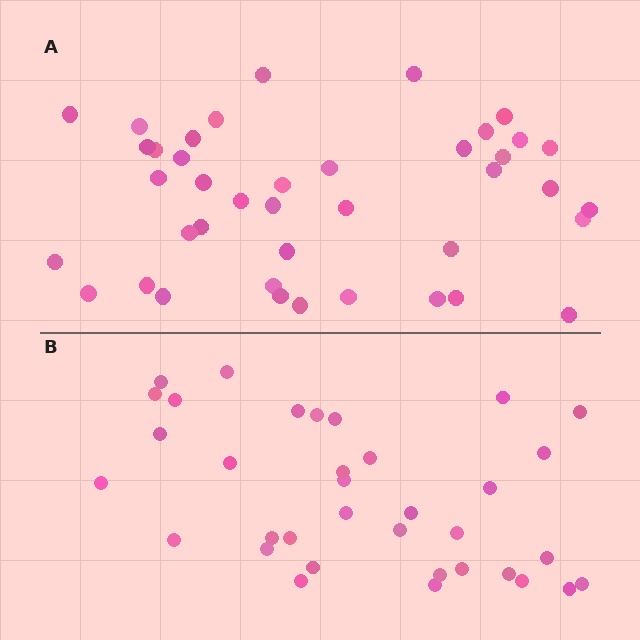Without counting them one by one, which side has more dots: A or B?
Region A (the top region) has more dots.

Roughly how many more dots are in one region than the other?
Region A has about 6 more dots than region B.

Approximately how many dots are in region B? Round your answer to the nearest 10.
About 40 dots. (The exact count is 35, which rounds to 40.)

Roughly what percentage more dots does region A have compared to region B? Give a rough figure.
About 15% more.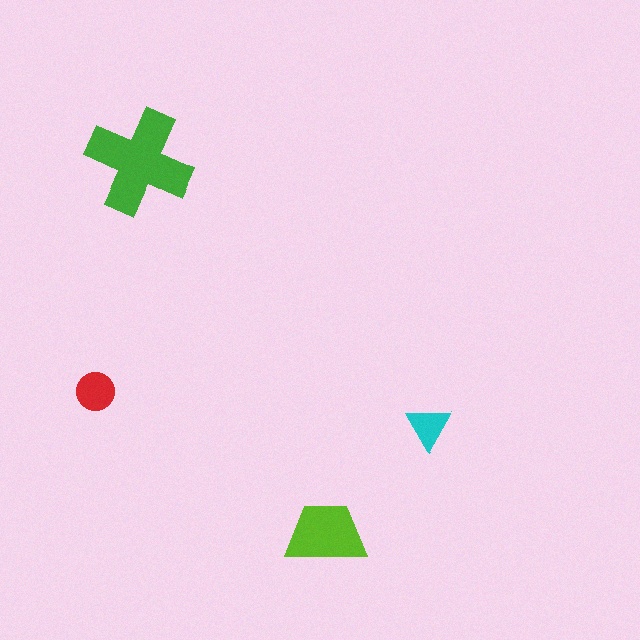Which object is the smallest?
The cyan triangle.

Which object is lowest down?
The lime trapezoid is bottommost.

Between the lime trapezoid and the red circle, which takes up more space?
The lime trapezoid.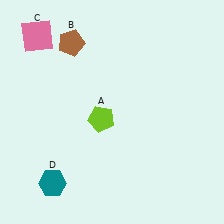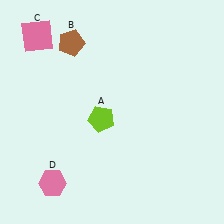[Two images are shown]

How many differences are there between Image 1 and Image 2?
There is 1 difference between the two images.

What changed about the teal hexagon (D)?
In Image 1, D is teal. In Image 2, it changed to pink.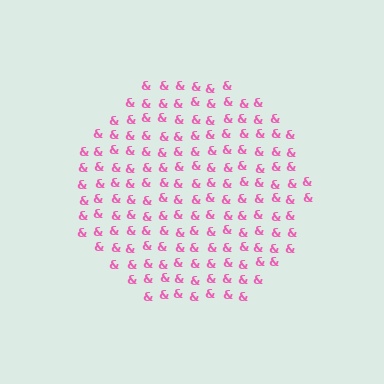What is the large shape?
The large shape is a circle.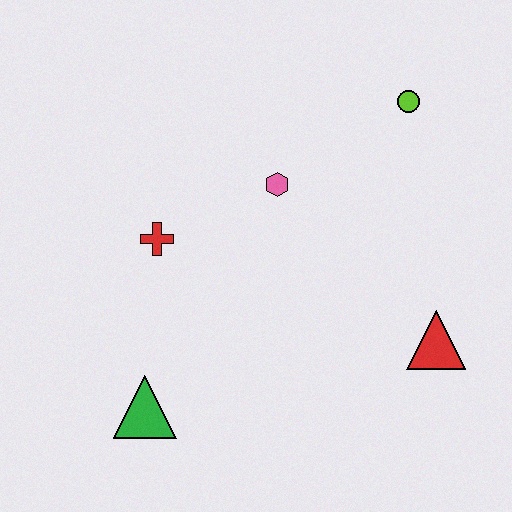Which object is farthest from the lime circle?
The green triangle is farthest from the lime circle.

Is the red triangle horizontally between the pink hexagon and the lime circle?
No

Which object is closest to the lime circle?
The pink hexagon is closest to the lime circle.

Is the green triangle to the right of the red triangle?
No